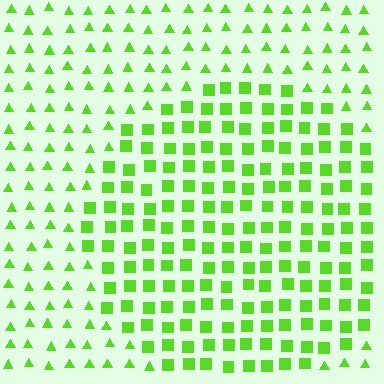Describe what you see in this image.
The image is filled with small lime elements arranged in a uniform grid. A circle-shaped region contains squares, while the surrounding area contains triangles. The boundary is defined purely by the change in element shape.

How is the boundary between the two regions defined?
The boundary is defined by a change in element shape: squares inside vs. triangles outside. All elements share the same color and spacing.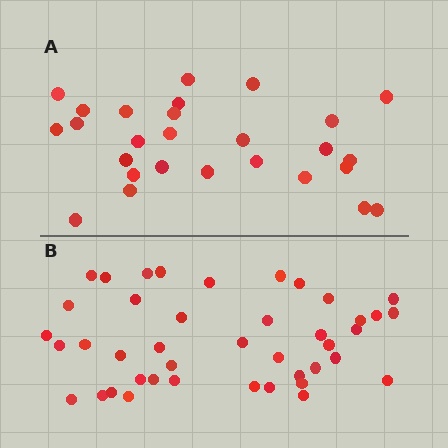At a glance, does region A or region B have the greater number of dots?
Region B (the bottom region) has more dots.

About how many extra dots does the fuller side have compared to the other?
Region B has approximately 15 more dots than region A.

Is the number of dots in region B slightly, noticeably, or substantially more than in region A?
Region B has substantially more. The ratio is roughly 1.6 to 1.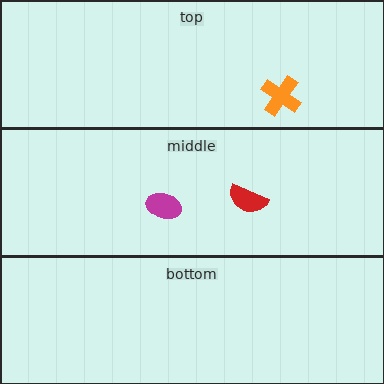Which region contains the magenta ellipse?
The middle region.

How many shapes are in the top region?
1.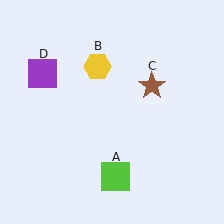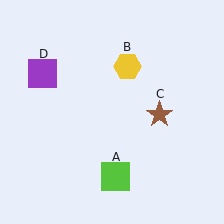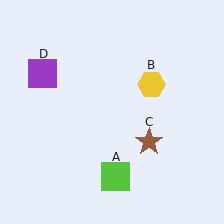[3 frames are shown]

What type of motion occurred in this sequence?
The yellow hexagon (object B), brown star (object C) rotated clockwise around the center of the scene.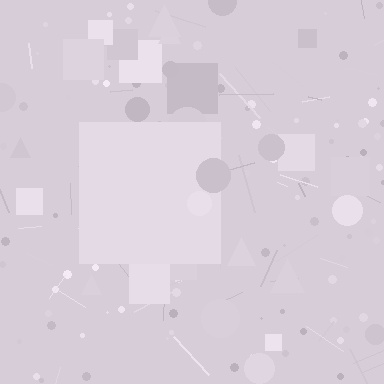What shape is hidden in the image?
A square is hidden in the image.